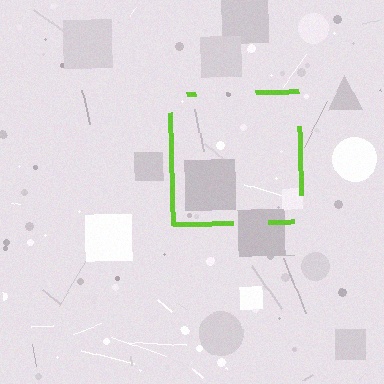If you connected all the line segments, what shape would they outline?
They would outline a square.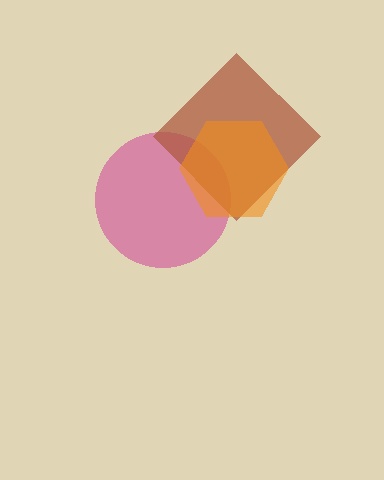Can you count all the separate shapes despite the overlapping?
Yes, there are 3 separate shapes.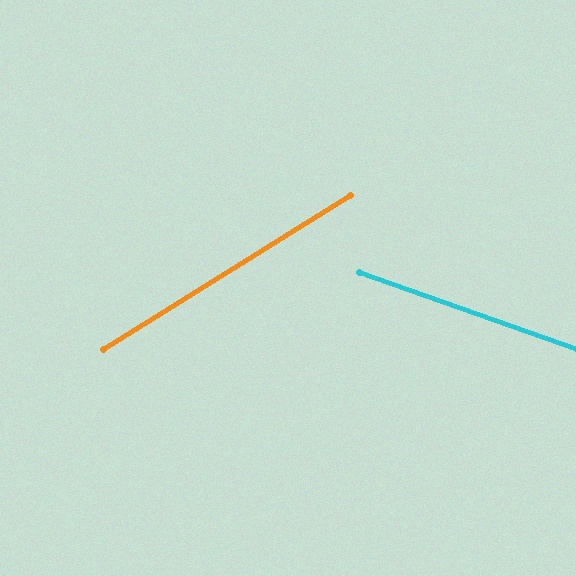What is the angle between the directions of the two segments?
Approximately 51 degrees.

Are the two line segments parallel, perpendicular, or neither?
Neither parallel nor perpendicular — they differ by about 51°.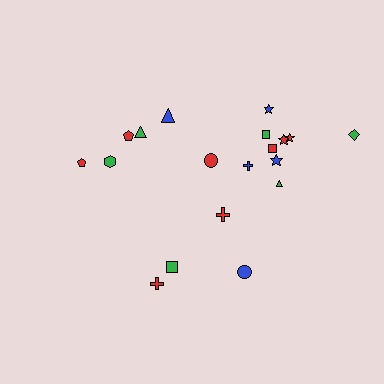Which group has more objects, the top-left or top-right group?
The top-right group.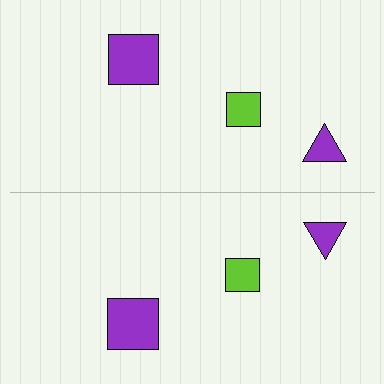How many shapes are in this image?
There are 6 shapes in this image.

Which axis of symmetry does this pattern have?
The pattern has a horizontal axis of symmetry running through the center of the image.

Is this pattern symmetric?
Yes, this pattern has bilateral (reflection) symmetry.